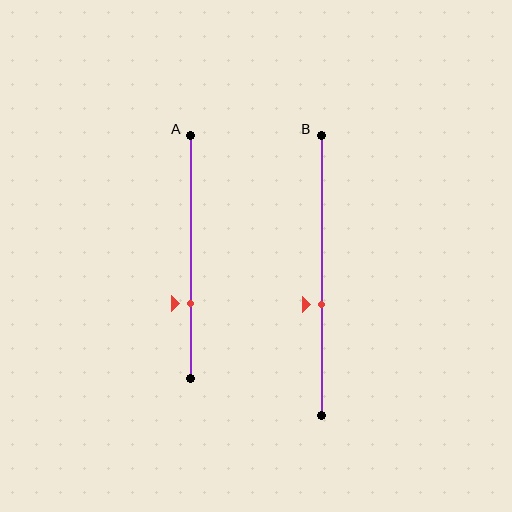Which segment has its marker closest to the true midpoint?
Segment B has its marker closest to the true midpoint.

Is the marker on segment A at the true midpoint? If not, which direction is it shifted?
No, the marker on segment A is shifted downward by about 19% of the segment length.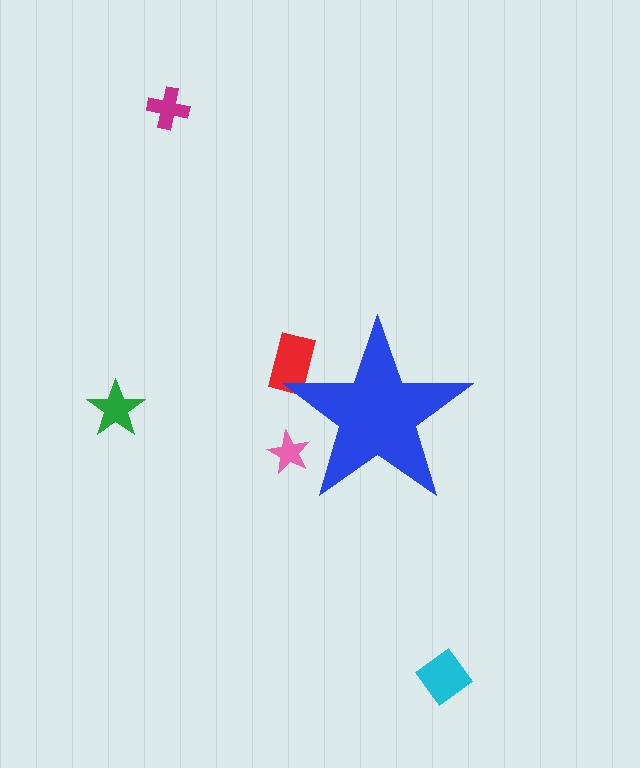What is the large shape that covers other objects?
A blue star.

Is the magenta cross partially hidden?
No, the magenta cross is fully visible.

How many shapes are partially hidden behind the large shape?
2 shapes are partially hidden.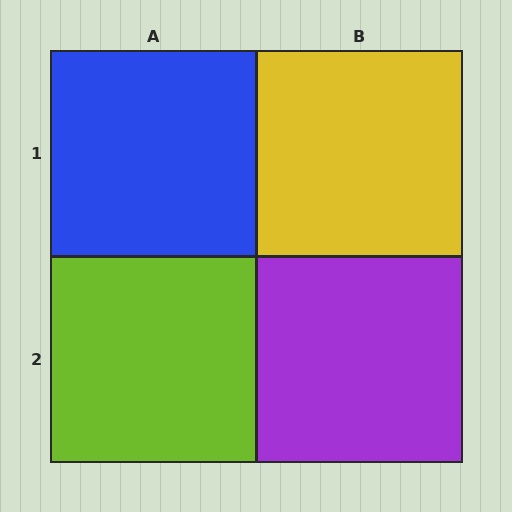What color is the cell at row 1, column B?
Yellow.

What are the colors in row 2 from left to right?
Lime, purple.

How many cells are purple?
1 cell is purple.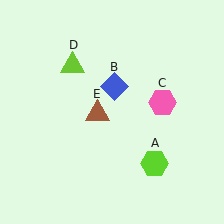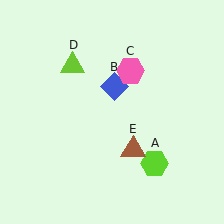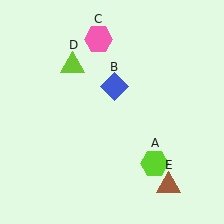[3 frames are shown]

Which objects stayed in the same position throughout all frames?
Lime hexagon (object A) and blue diamond (object B) and lime triangle (object D) remained stationary.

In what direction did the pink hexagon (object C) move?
The pink hexagon (object C) moved up and to the left.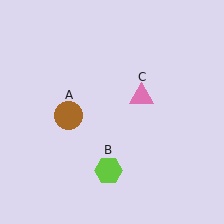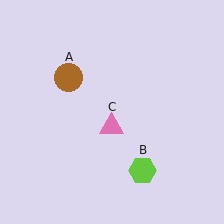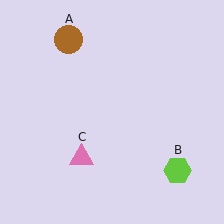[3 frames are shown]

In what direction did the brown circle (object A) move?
The brown circle (object A) moved up.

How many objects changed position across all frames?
3 objects changed position: brown circle (object A), lime hexagon (object B), pink triangle (object C).